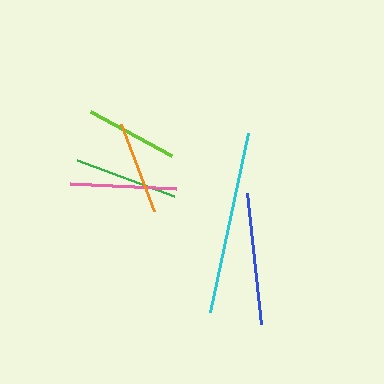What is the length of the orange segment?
The orange segment is approximately 94 pixels long.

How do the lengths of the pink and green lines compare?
The pink and green lines are approximately the same length.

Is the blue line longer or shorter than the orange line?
The blue line is longer than the orange line.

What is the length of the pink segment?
The pink segment is approximately 106 pixels long.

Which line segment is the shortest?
The lime line is the shortest at approximately 92 pixels.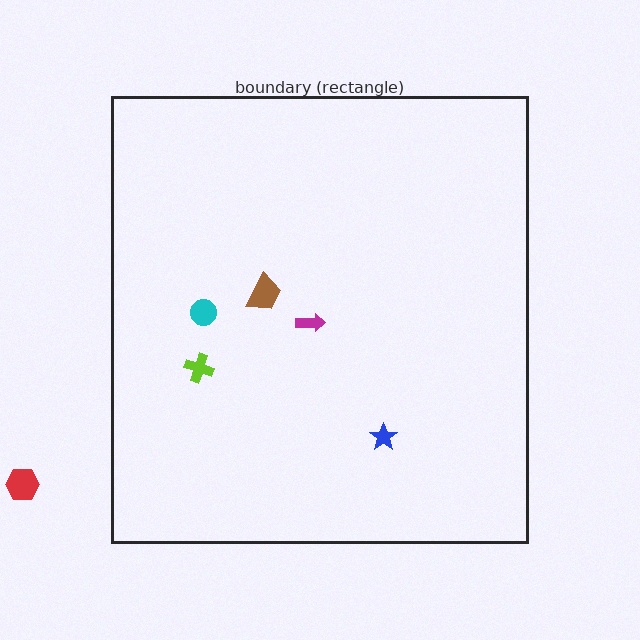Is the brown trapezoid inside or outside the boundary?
Inside.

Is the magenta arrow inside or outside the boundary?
Inside.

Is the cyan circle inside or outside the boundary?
Inside.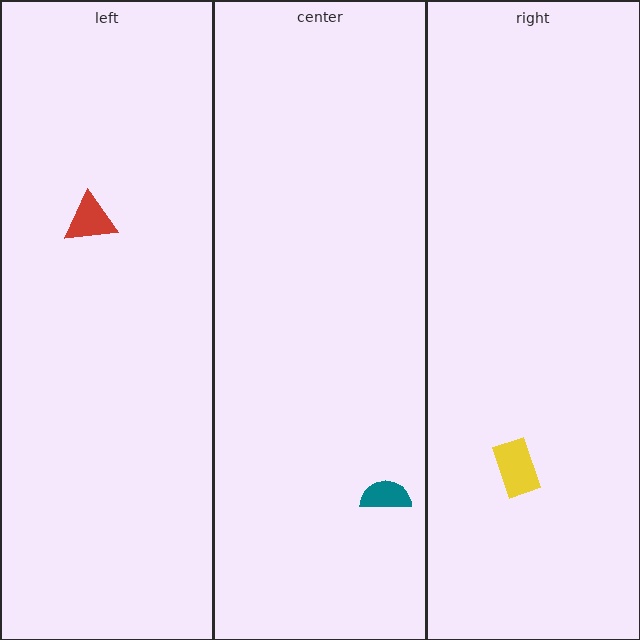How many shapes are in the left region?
1.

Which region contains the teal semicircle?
The center region.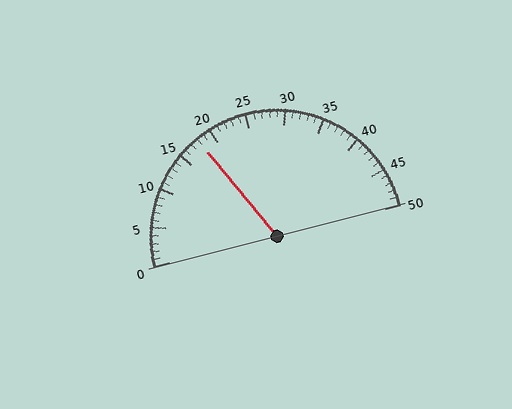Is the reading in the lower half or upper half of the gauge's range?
The reading is in the lower half of the range (0 to 50).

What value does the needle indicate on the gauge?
The needle indicates approximately 18.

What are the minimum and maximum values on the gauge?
The gauge ranges from 0 to 50.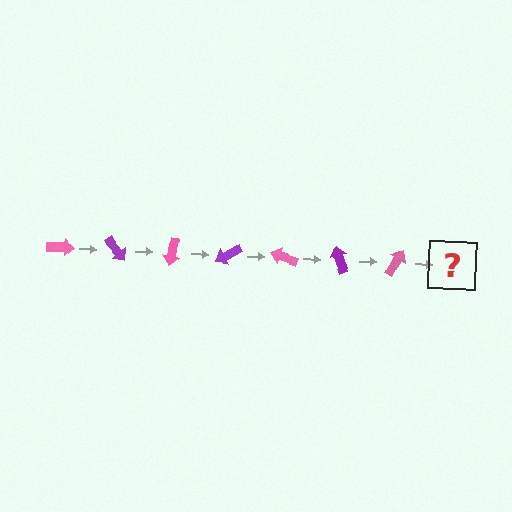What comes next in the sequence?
The next element should be a purple arrow, rotated 350 degrees from the start.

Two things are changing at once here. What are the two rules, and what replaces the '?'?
The two rules are that it rotates 50 degrees each step and the color cycles through pink and purple. The '?' should be a purple arrow, rotated 350 degrees from the start.